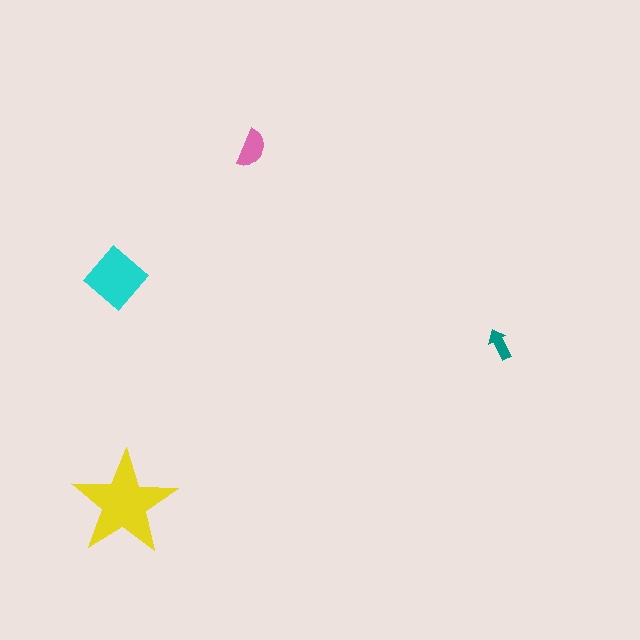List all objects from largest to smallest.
The yellow star, the cyan diamond, the pink semicircle, the teal arrow.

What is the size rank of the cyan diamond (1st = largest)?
2nd.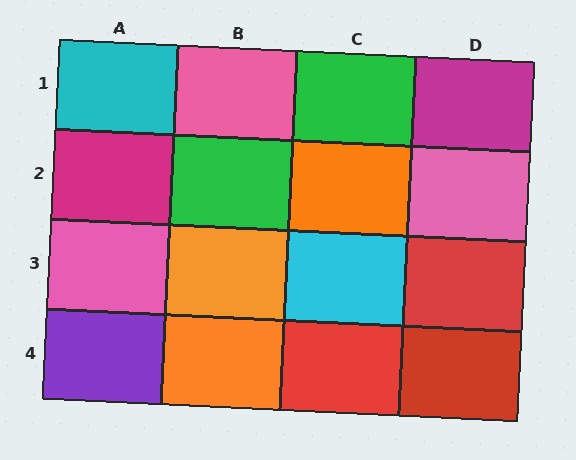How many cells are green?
2 cells are green.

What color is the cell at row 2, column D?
Pink.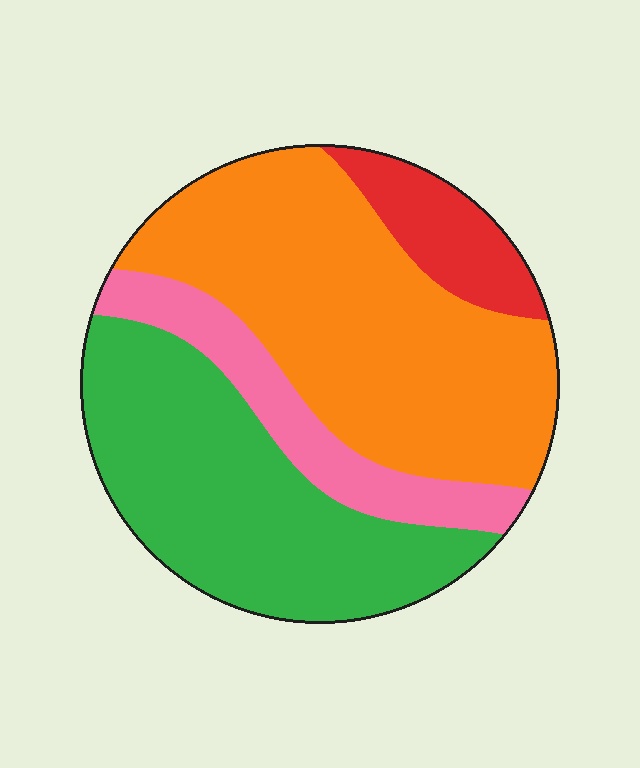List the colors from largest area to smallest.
From largest to smallest: orange, green, pink, red.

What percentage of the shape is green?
Green takes up about one third (1/3) of the shape.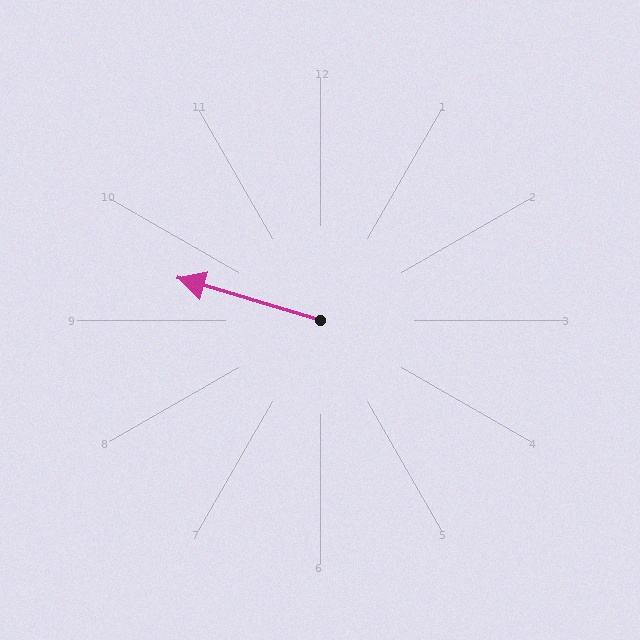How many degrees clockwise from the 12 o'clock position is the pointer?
Approximately 287 degrees.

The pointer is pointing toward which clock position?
Roughly 10 o'clock.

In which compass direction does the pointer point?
West.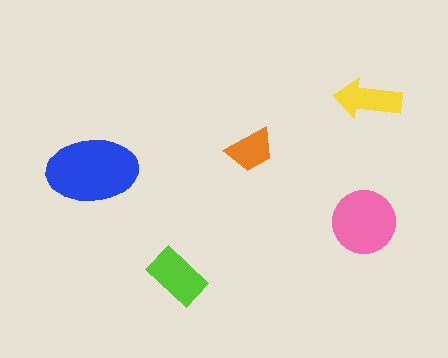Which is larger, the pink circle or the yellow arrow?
The pink circle.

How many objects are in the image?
There are 5 objects in the image.